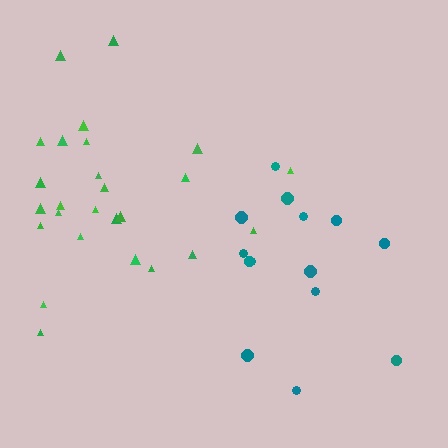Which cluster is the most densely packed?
Green.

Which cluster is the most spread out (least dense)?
Teal.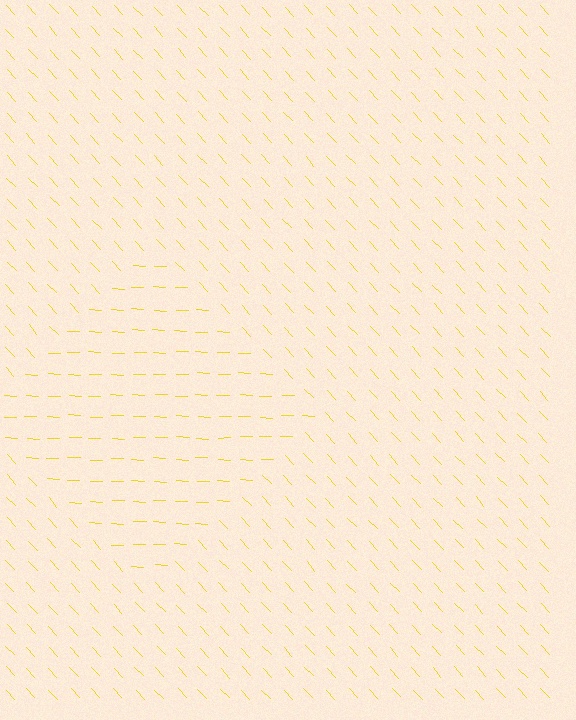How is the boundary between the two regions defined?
The boundary is defined purely by a change in line orientation (approximately 45 degrees difference). All lines are the same color and thickness.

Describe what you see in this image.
The image is filled with small yellow line segments. A diamond region in the image has lines oriented differently from the surrounding lines, creating a visible texture boundary.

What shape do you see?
I see a diamond.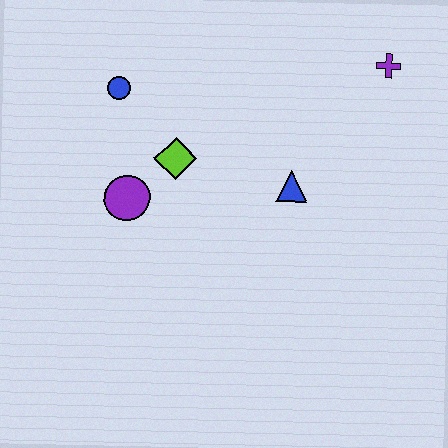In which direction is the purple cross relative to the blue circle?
The purple cross is to the right of the blue circle.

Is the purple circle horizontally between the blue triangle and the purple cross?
No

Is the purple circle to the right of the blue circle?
Yes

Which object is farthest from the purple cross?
The purple circle is farthest from the purple cross.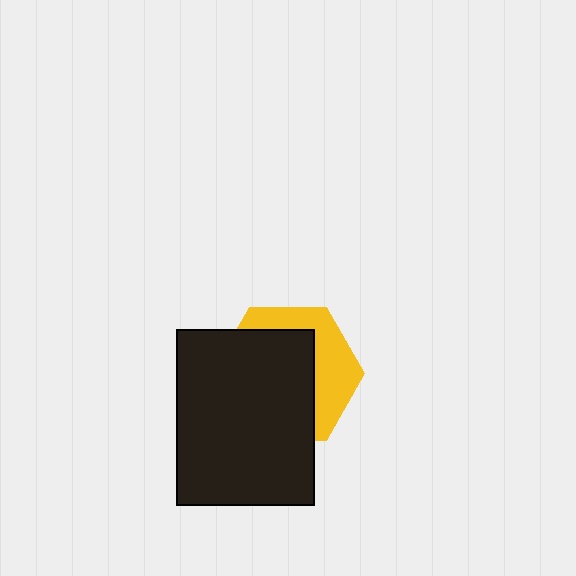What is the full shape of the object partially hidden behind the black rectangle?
The partially hidden object is a yellow hexagon.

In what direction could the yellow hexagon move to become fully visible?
The yellow hexagon could move toward the upper-right. That would shift it out from behind the black rectangle entirely.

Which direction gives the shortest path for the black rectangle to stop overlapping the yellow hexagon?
Moving toward the lower-left gives the shortest separation.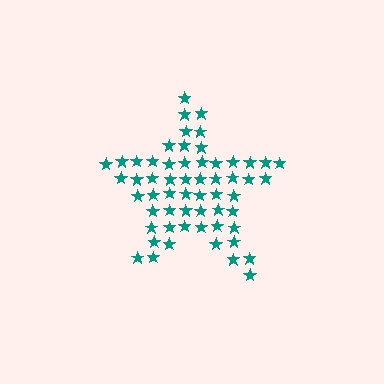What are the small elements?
The small elements are stars.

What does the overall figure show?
The overall figure shows a star.